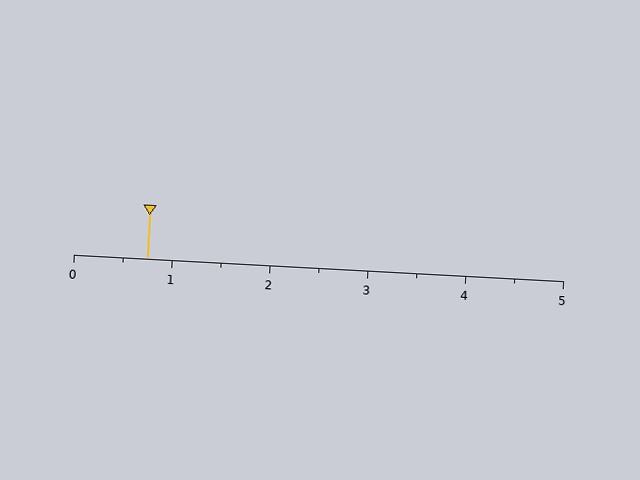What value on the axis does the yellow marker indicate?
The marker indicates approximately 0.8.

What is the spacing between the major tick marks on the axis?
The major ticks are spaced 1 apart.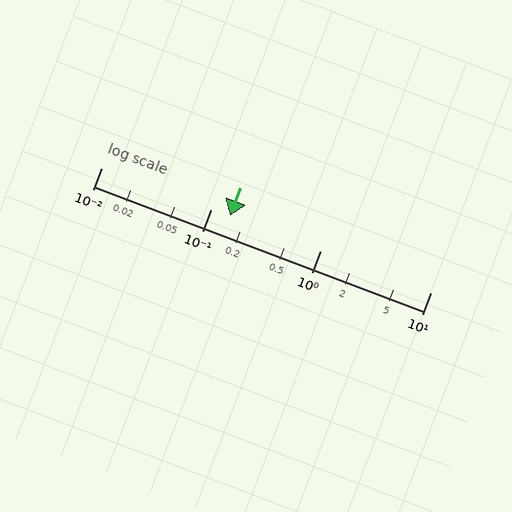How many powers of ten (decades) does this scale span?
The scale spans 3 decades, from 0.01 to 10.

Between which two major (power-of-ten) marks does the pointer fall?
The pointer is between 0.1 and 1.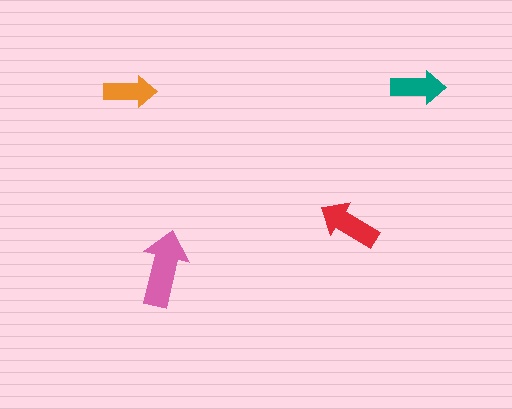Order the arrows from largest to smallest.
the pink one, the red one, the teal one, the orange one.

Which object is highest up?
The teal arrow is topmost.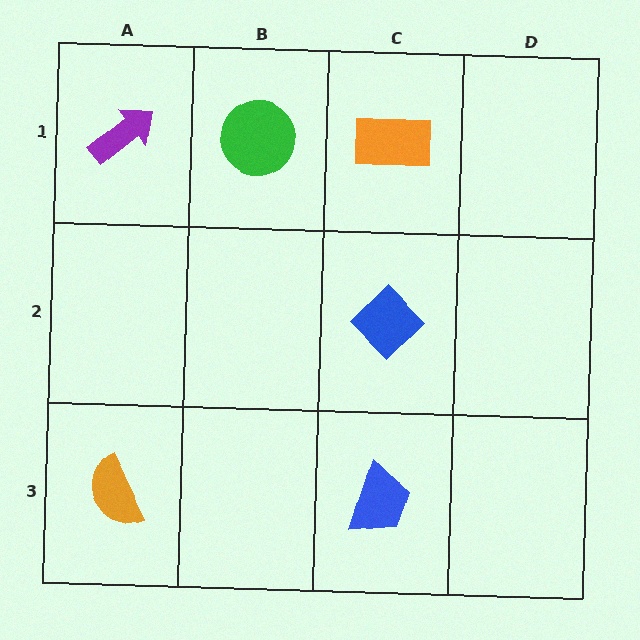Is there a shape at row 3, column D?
No, that cell is empty.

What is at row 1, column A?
A purple arrow.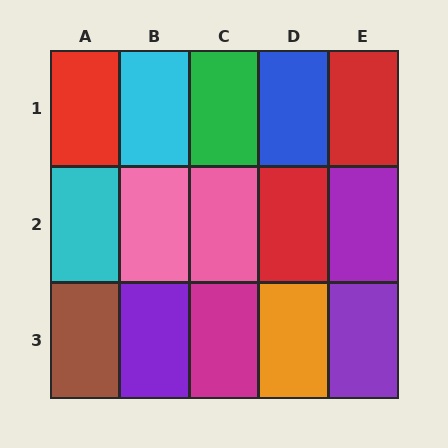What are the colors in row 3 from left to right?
Brown, purple, magenta, orange, purple.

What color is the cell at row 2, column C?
Pink.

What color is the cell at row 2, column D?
Red.